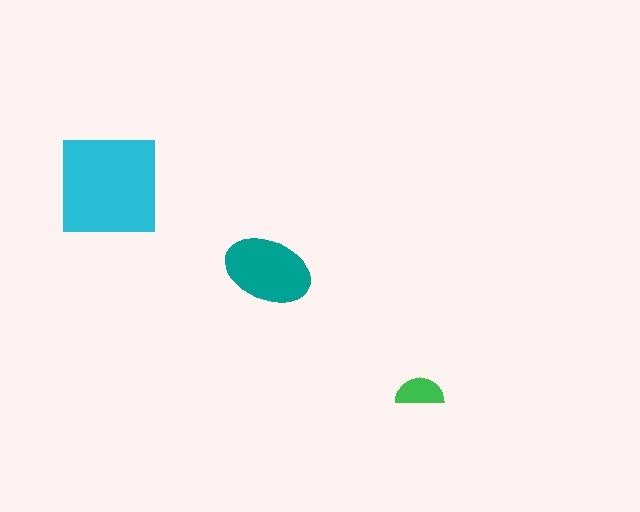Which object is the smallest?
The green semicircle.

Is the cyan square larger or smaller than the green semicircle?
Larger.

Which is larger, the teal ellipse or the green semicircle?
The teal ellipse.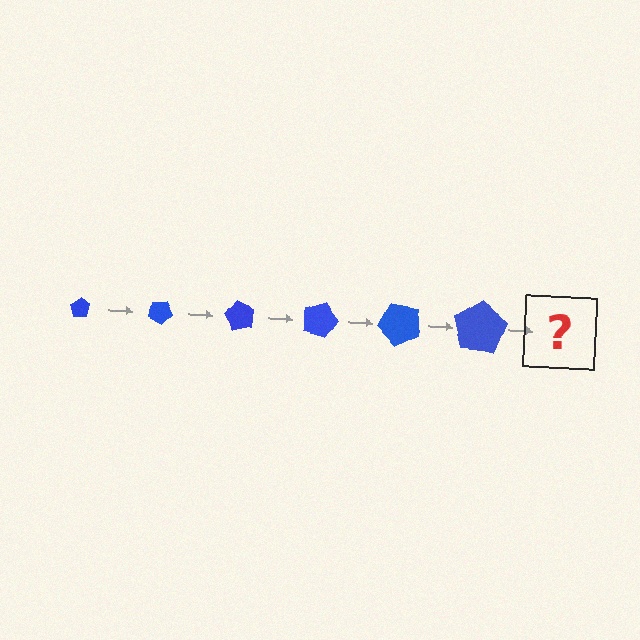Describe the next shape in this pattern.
It should be a pentagon, larger than the previous one and rotated 180 degrees from the start.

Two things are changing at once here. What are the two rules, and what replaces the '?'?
The two rules are that the pentagon grows larger each step and it rotates 30 degrees each step. The '?' should be a pentagon, larger than the previous one and rotated 180 degrees from the start.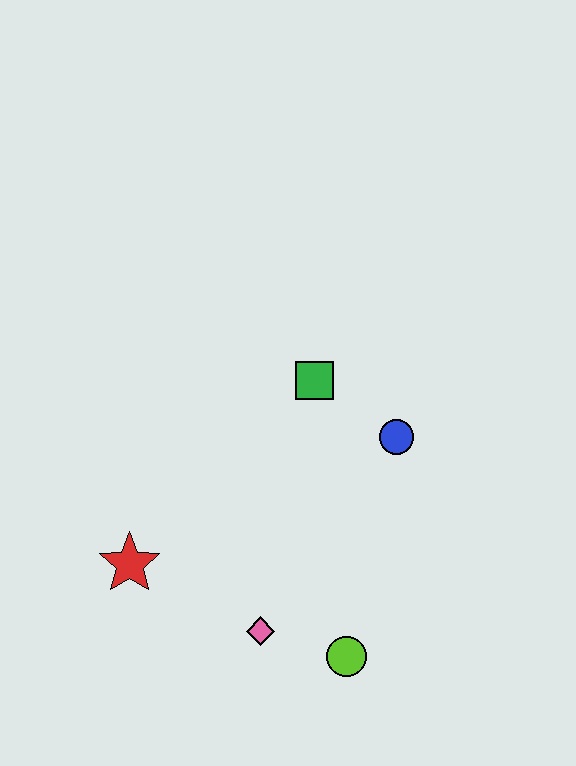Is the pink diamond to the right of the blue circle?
No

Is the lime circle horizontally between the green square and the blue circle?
Yes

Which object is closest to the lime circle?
The pink diamond is closest to the lime circle.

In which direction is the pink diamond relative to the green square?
The pink diamond is below the green square.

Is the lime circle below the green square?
Yes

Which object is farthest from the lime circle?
The green square is farthest from the lime circle.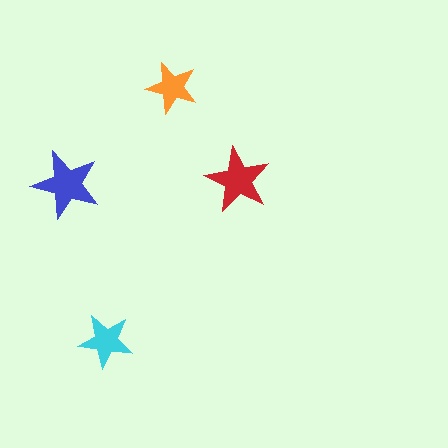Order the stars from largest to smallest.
the blue one, the red one, the cyan one, the orange one.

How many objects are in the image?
There are 4 objects in the image.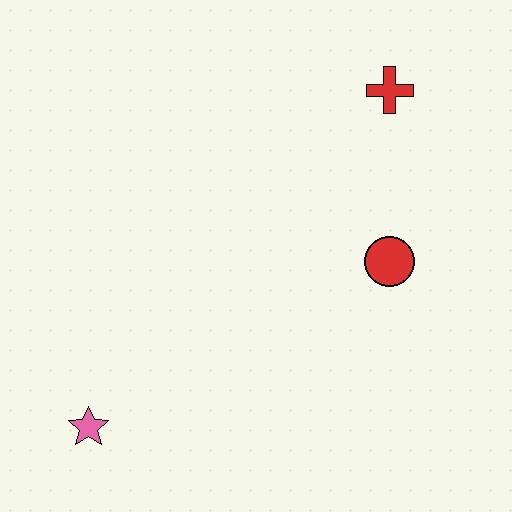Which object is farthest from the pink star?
The red cross is farthest from the pink star.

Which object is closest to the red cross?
The red circle is closest to the red cross.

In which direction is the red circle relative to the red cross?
The red circle is below the red cross.